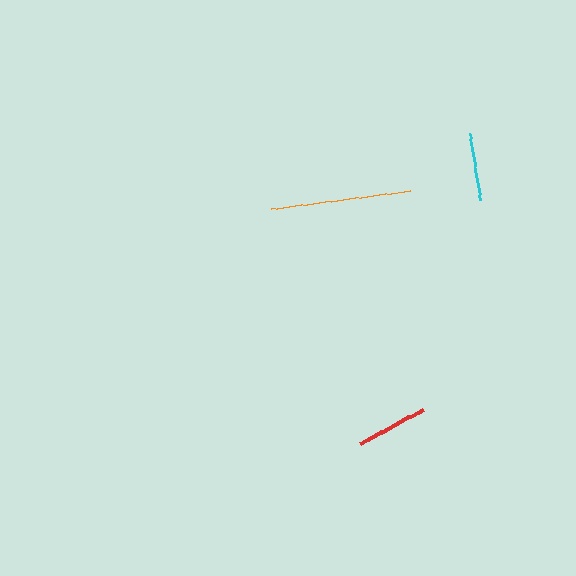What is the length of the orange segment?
The orange segment is approximately 139 pixels long.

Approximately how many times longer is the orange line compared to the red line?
The orange line is approximately 2.0 times the length of the red line.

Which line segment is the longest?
The orange line is the longest at approximately 139 pixels.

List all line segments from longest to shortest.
From longest to shortest: orange, red, cyan.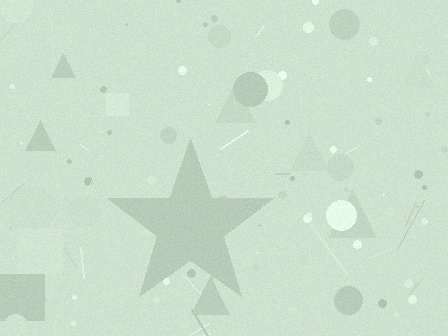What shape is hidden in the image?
A star is hidden in the image.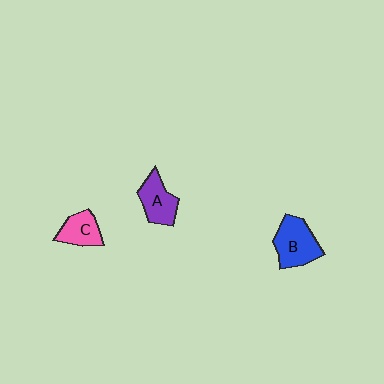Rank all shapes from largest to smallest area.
From largest to smallest: B (blue), A (purple), C (pink).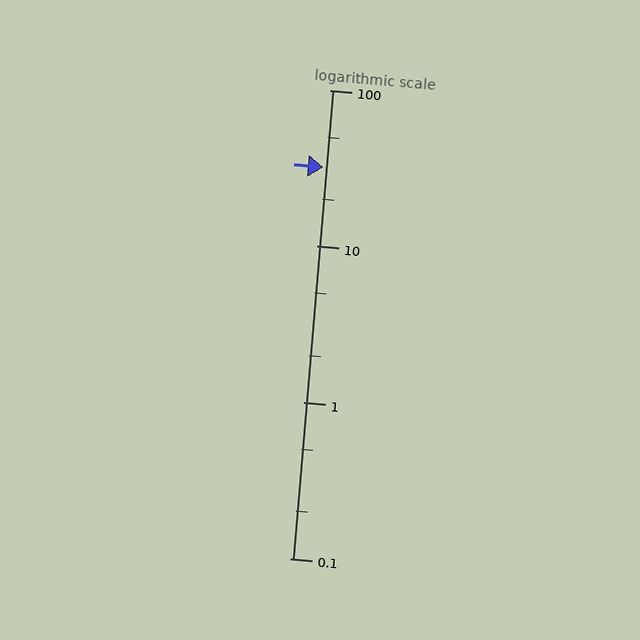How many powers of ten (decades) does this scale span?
The scale spans 3 decades, from 0.1 to 100.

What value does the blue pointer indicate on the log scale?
The pointer indicates approximately 32.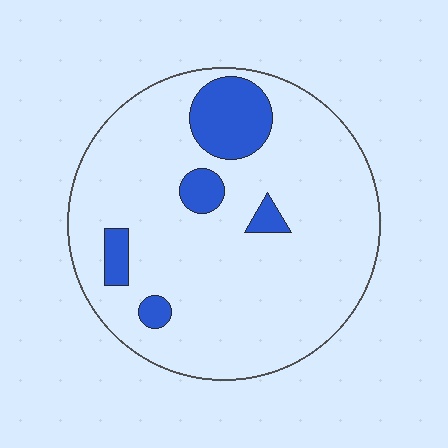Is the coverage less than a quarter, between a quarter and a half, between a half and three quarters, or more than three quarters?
Less than a quarter.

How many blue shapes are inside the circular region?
5.